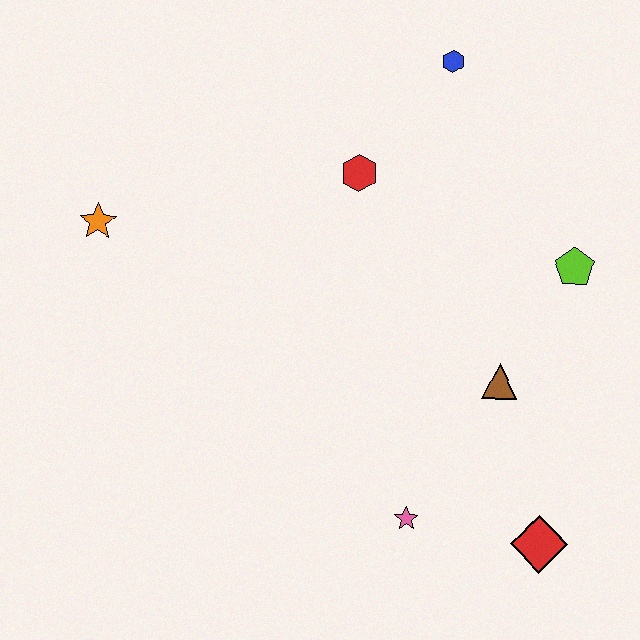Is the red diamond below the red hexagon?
Yes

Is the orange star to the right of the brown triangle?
No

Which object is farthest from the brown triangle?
The orange star is farthest from the brown triangle.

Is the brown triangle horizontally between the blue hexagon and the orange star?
No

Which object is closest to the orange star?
The red hexagon is closest to the orange star.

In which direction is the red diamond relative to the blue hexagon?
The red diamond is below the blue hexagon.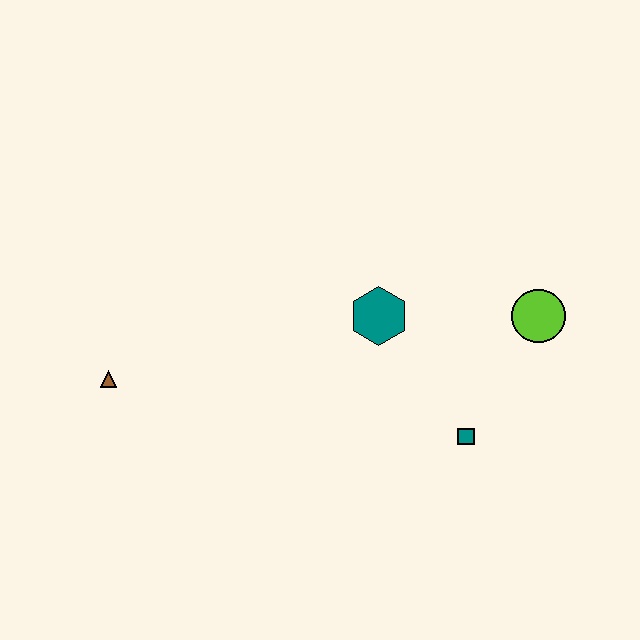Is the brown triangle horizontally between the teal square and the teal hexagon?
No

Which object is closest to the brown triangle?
The teal hexagon is closest to the brown triangle.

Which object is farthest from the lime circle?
The brown triangle is farthest from the lime circle.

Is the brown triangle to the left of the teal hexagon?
Yes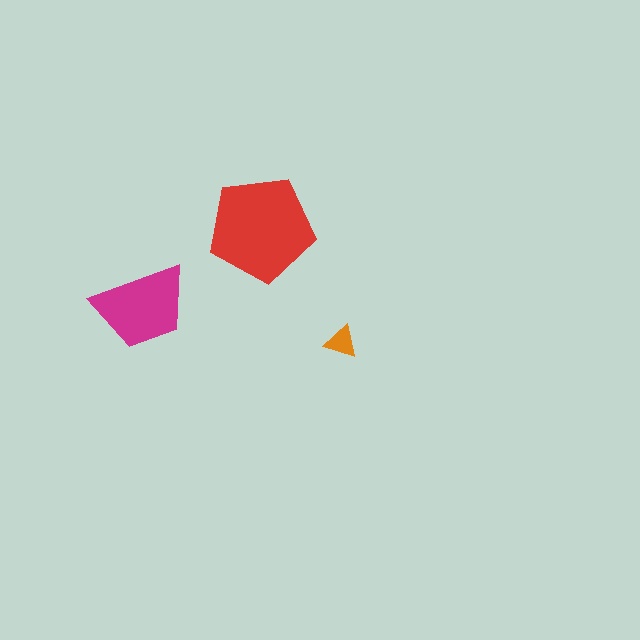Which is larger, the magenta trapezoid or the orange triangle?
The magenta trapezoid.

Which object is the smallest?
The orange triangle.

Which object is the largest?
The red pentagon.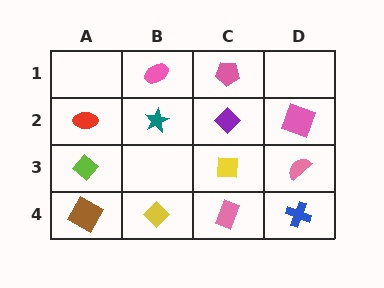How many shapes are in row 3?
3 shapes.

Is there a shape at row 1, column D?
No, that cell is empty.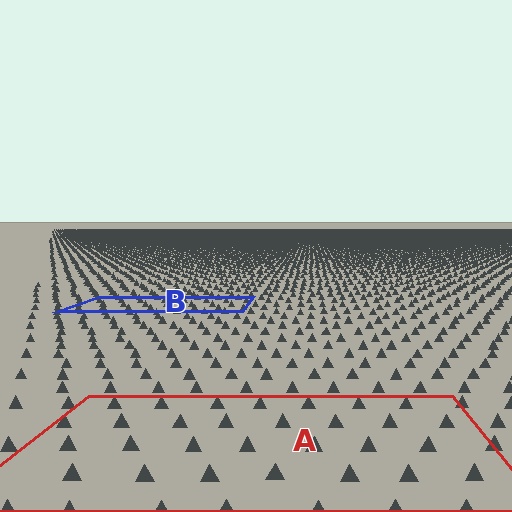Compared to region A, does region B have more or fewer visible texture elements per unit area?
Region B has more texture elements per unit area — they are packed more densely because it is farther away.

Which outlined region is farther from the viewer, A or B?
Region B is farther from the viewer — the texture elements inside it appear smaller and more densely packed.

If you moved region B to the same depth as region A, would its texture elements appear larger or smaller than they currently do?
They would appear larger. At a closer depth, the same texture elements are projected at a bigger on-screen size.